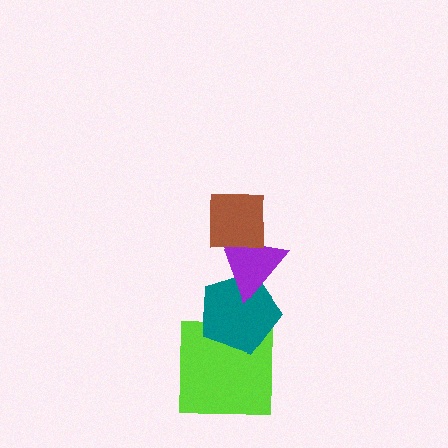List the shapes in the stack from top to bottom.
From top to bottom: the brown square, the purple triangle, the teal pentagon, the lime square.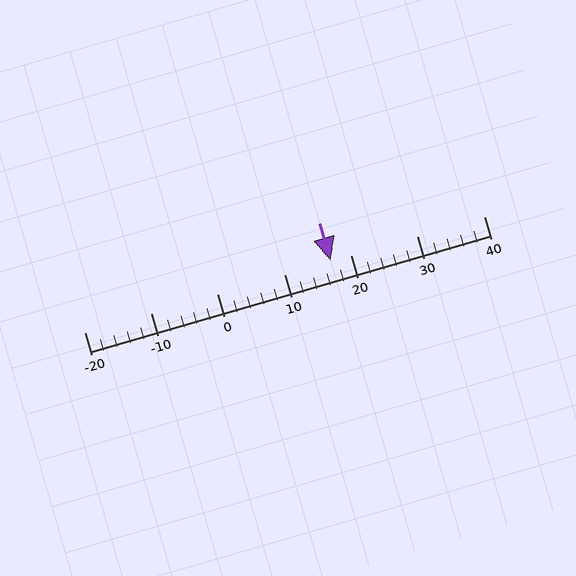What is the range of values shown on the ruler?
The ruler shows values from -20 to 40.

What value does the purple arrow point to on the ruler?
The purple arrow points to approximately 17.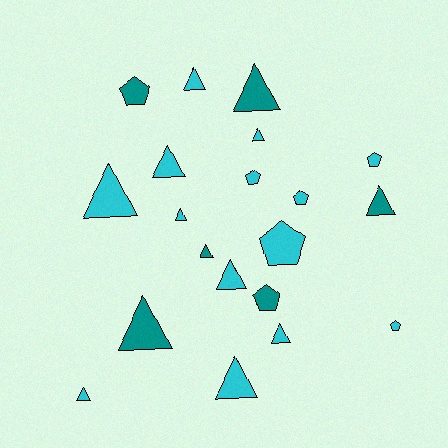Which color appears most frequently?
Cyan, with 14 objects.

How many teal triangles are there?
There are 4 teal triangles.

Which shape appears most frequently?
Triangle, with 13 objects.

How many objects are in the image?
There are 20 objects.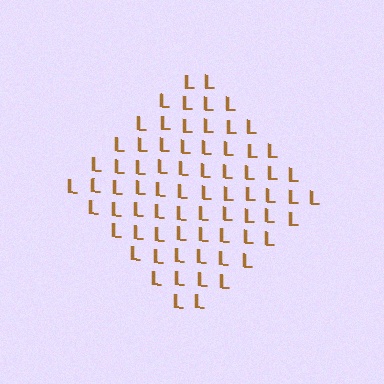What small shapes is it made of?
It is made of small letter L's.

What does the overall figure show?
The overall figure shows a diamond.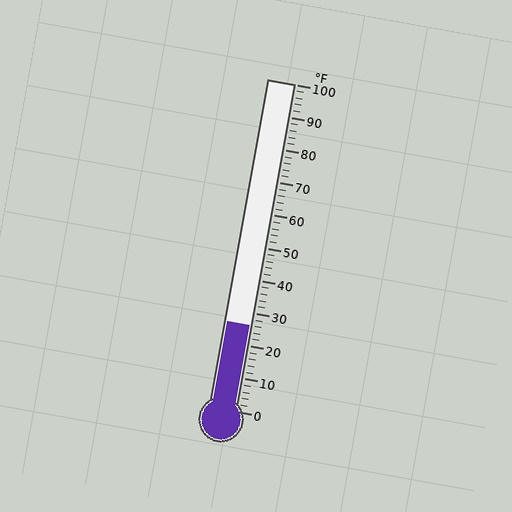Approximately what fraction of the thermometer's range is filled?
The thermometer is filled to approximately 25% of its range.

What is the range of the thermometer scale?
The thermometer scale ranges from 0°F to 100°F.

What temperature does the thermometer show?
The thermometer shows approximately 26°F.